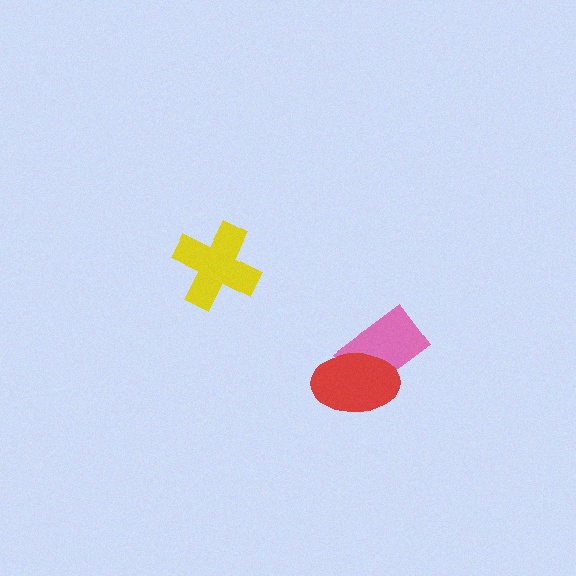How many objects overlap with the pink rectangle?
1 object overlaps with the pink rectangle.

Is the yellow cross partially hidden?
No, no other shape covers it.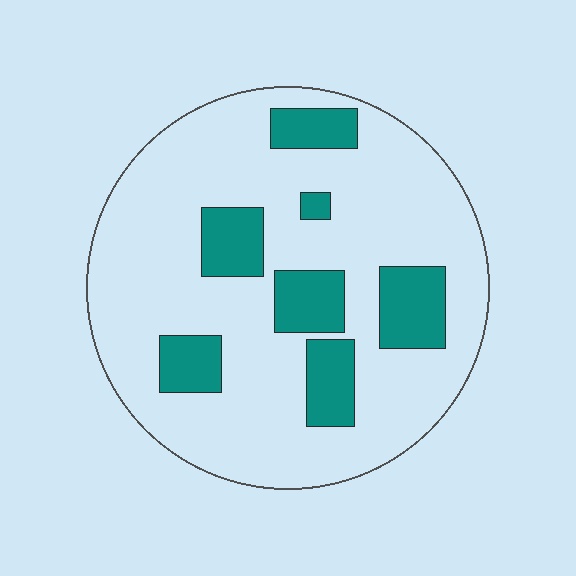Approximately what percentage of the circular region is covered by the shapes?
Approximately 20%.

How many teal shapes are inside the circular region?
7.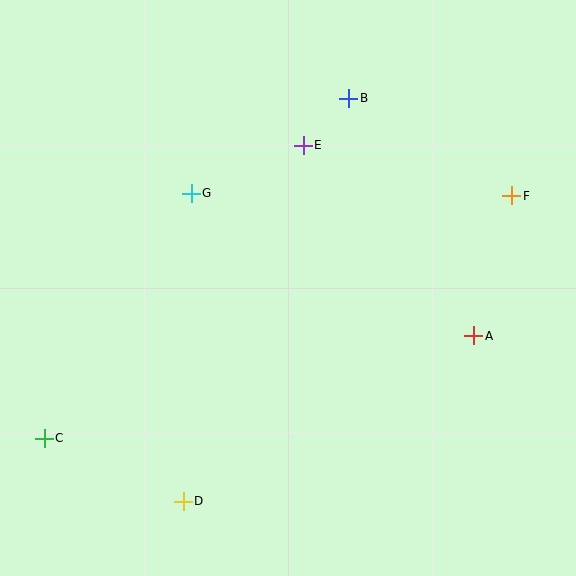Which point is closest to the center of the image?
Point G at (191, 194) is closest to the center.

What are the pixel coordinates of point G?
Point G is at (191, 194).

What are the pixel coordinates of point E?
Point E is at (303, 146).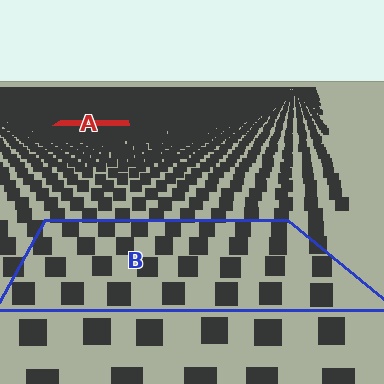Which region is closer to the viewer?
Region B is closer. The texture elements there are larger and more spread out.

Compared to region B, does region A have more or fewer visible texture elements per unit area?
Region A has more texture elements per unit area — they are packed more densely because it is farther away.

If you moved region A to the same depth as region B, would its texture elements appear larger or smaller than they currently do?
They would appear larger. At a closer depth, the same texture elements are projected at a bigger on-screen size.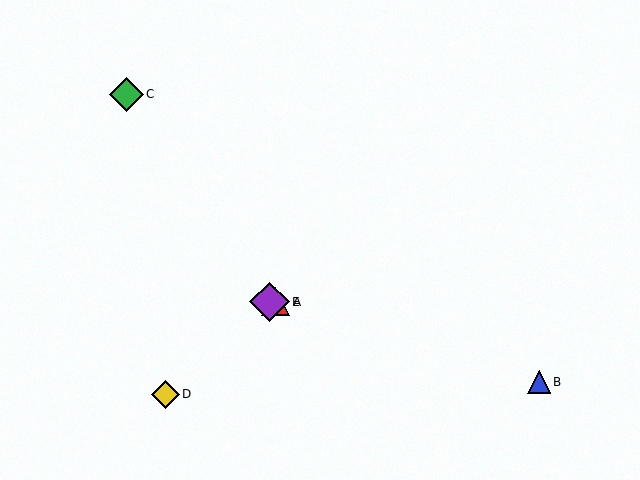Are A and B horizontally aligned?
No, A is at y≈302 and B is at y≈382.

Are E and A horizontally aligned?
Yes, both are at y≈302.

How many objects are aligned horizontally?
2 objects (A, E) are aligned horizontally.